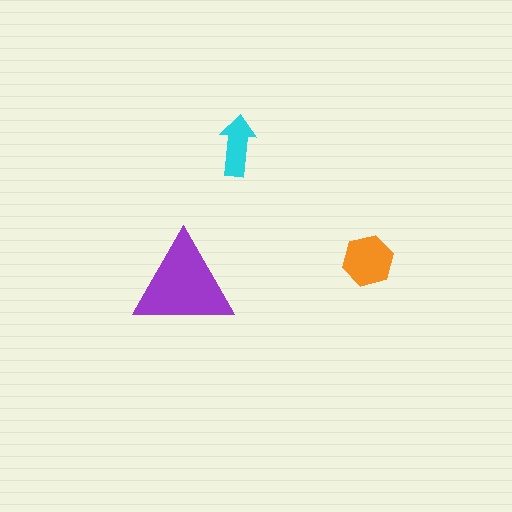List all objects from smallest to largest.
The cyan arrow, the orange hexagon, the purple triangle.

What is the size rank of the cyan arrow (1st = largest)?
3rd.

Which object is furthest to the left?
The purple triangle is leftmost.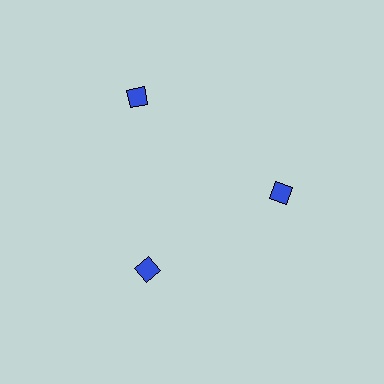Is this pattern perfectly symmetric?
No. The 3 blue squares are arranged in a ring, but one element near the 11 o'clock position is pushed outward from the center, breaking the 3-fold rotational symmetry.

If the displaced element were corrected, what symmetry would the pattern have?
It would have 3-fold rotational symmetry — the pattern would map onto itself every 120 degrees.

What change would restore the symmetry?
The symmetry would be restored by moving it inward, back onto the ring so that all 3 squares sit at equal angles and equal distance from the center.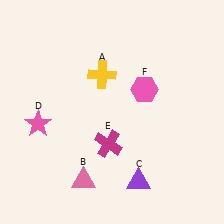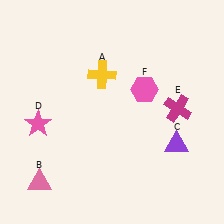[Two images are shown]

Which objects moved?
The objects that moved are: the pink triangle (B), the purple triangle (C), the magenta cross (E).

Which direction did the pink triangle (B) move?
The pink triangle (B) moved left.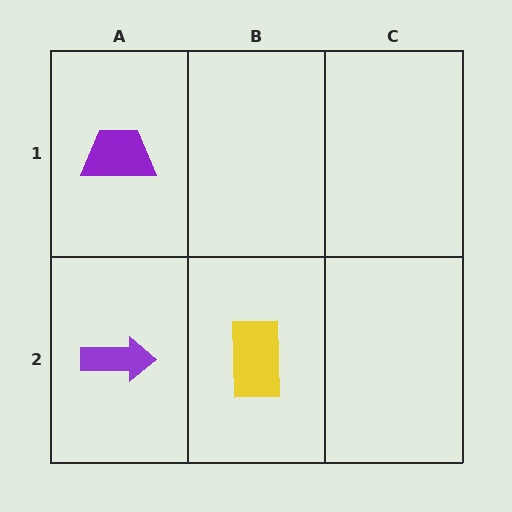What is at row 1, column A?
A purple trapezoid.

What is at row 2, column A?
A purple arrow.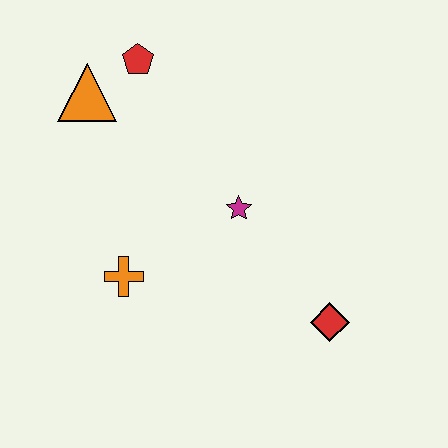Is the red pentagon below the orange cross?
No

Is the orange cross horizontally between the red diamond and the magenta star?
No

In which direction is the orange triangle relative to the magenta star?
The orange triangle is to the left of the magenta star.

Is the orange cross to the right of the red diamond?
No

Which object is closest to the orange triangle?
The red pentagon is closest to the orange triangle.